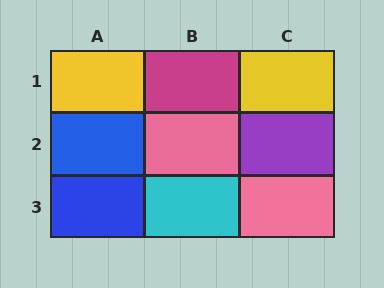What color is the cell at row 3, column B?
Cyan.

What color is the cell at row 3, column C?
Pink.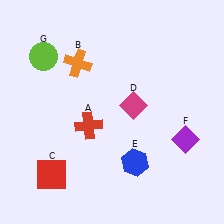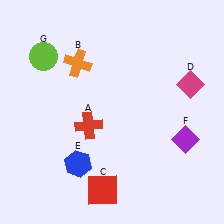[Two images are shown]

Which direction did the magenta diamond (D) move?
The magenta diamond (D) moved right.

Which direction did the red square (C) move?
The red square (C) moved right.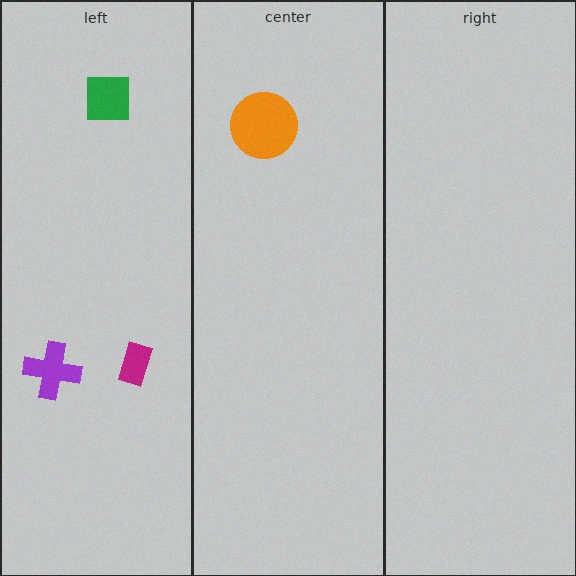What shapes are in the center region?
The orange circle.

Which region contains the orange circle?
The center region.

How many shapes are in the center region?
1.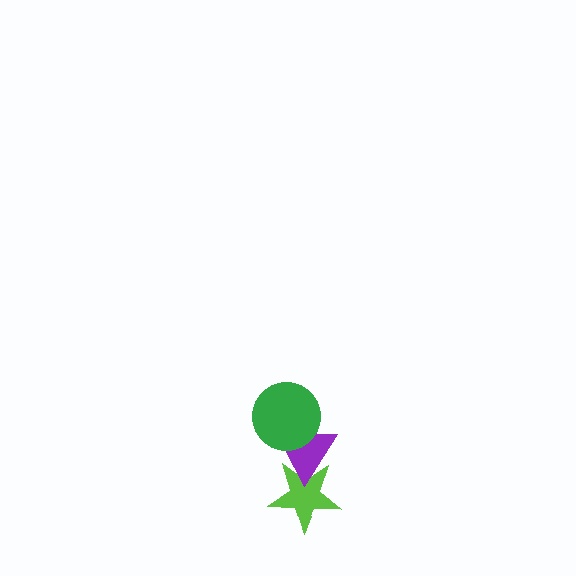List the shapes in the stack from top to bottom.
From top to bottom: the green circle, the purple triangle, the lime star.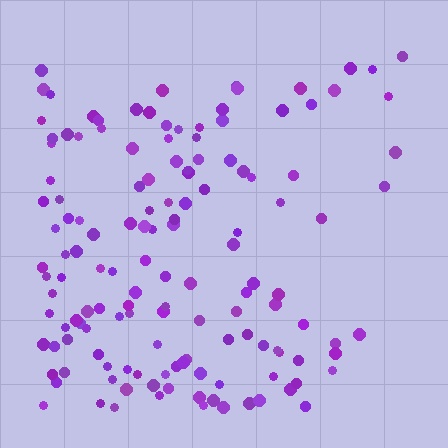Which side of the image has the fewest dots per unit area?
The right.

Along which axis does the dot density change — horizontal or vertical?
Horizontal.